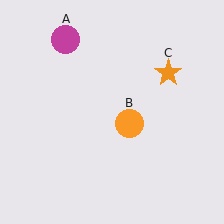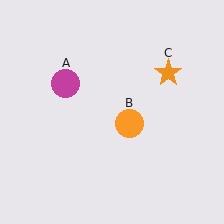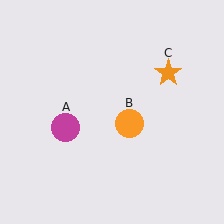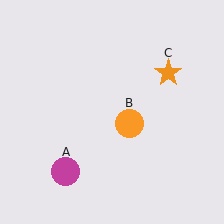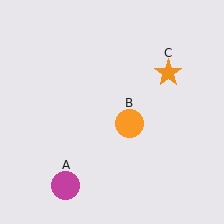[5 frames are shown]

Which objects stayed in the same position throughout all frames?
Orange circle (object B) and orange star (object C) remained stationary.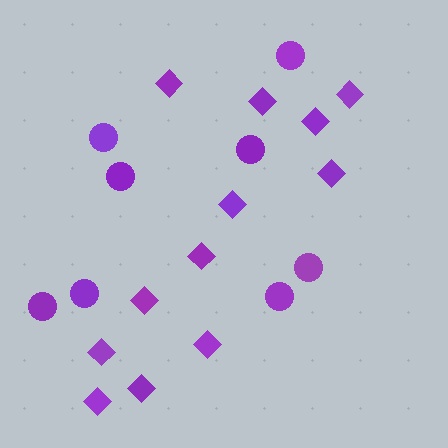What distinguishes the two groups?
There are 2 groups: one group of diamonds (12) and one group of circles (8).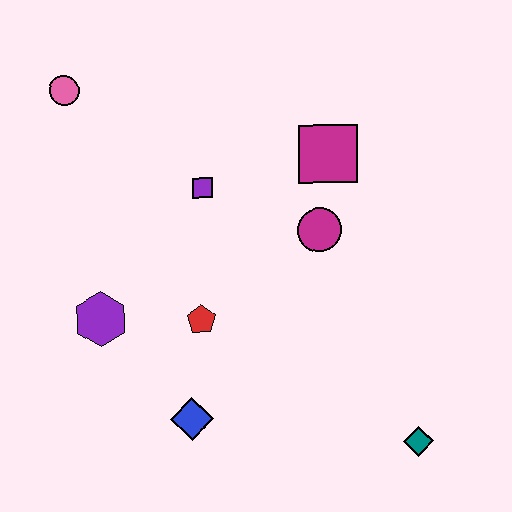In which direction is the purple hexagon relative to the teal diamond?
The purple hexagon is to the left of the teal diamond.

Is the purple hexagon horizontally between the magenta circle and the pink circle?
Yes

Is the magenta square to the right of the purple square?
Yes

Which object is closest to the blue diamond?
The red pentagon is closest to the blue diamond.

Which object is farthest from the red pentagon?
The pink circle is farthest from the red pentagon.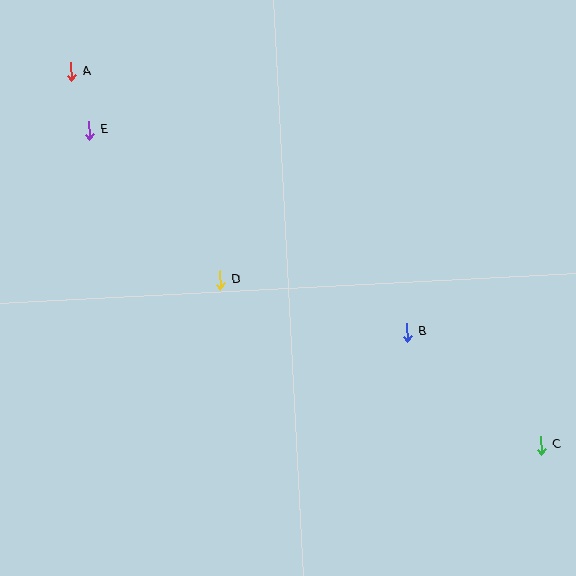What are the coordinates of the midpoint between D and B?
The midpoint between D and B is at (314, 306).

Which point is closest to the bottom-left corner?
Point D is closest to the bottom-left corner.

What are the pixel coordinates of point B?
Point B is at (407, 332).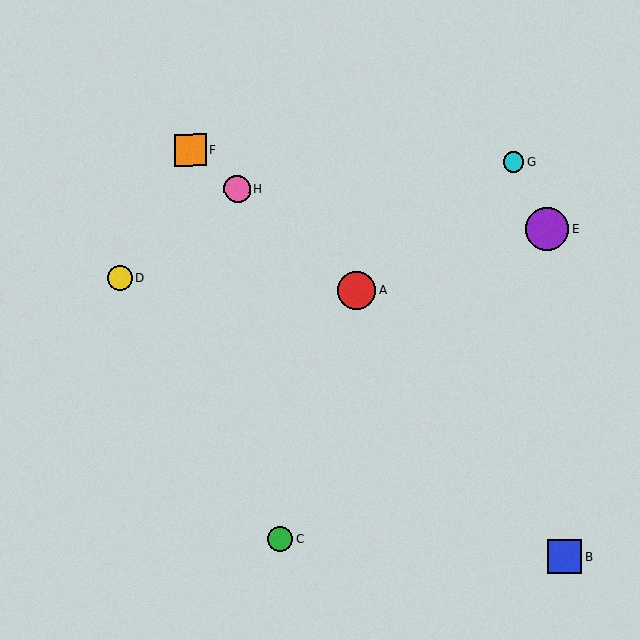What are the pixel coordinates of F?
Object F is at (190, 150).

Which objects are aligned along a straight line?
Objects A, F, H are aligned along a straight line.